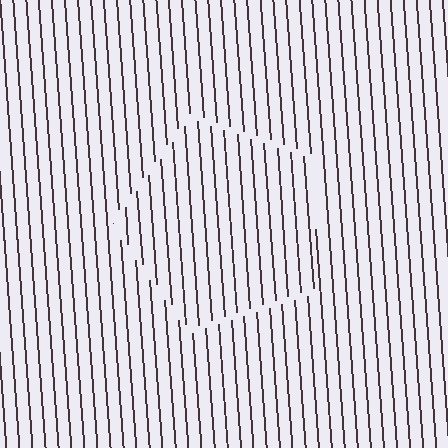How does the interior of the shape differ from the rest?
The interior of the shape contains the same grating, shifted by half a period — the contour is defined by the phase discontinuity where line-ends from the inner and outer gratings abut.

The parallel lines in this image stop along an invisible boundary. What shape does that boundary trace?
An illusory pentagon. The interior of the shape contains the same grating, shifted by half a period — the contour is defined by the phase discontinuity where line-ends from the inner and outer gratings abut.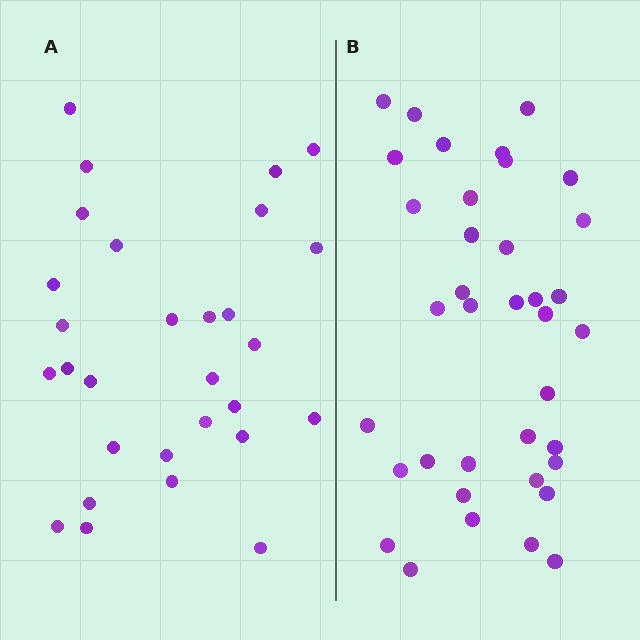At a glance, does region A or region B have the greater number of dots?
Region B (the right region) has more dots.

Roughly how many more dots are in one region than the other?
Region B has roughly 8 or so more dots than region A.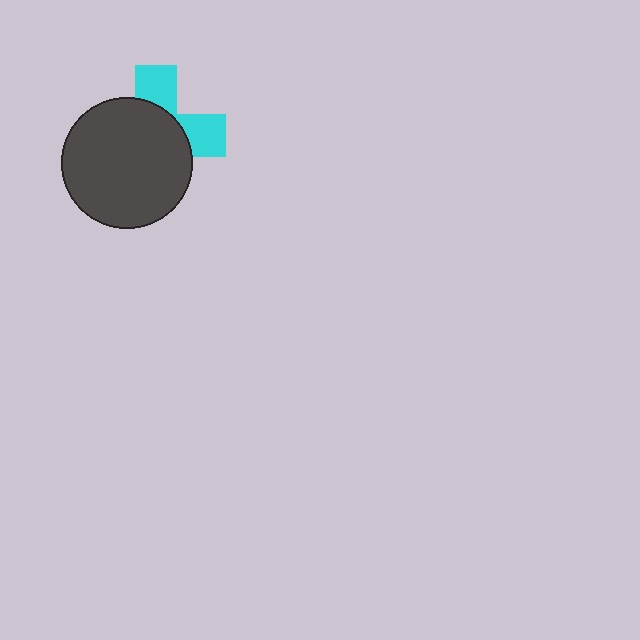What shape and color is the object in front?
The object in front is a dark gray circle.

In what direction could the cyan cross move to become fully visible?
The cyan cross could move toward the upper-right. That would shift it out from behind the dark gray circle entirely.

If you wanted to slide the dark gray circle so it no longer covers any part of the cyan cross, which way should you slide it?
Slide it toward the lower-left — that is the most direct way to separate the two shapes.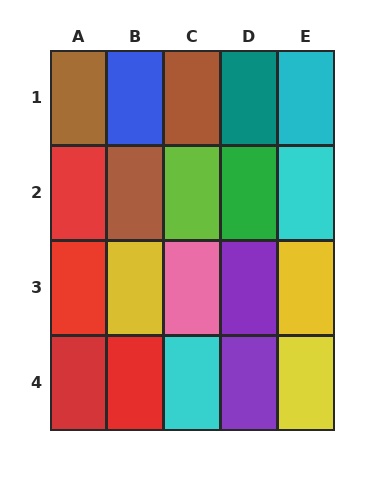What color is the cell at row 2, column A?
Red.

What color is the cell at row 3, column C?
Pink.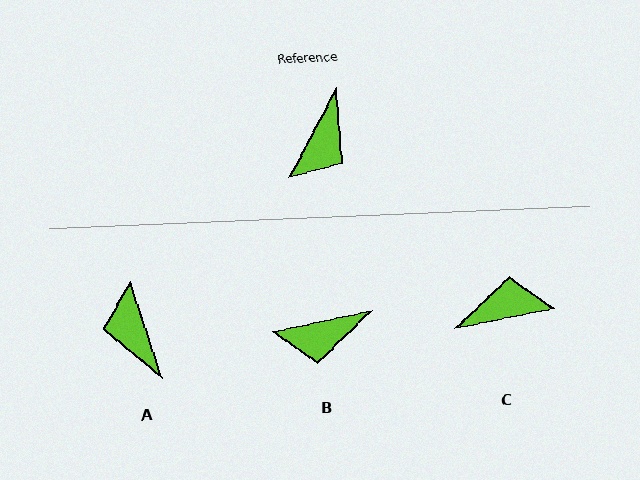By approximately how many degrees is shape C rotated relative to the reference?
Approximately 129 degrees counter-clockwise.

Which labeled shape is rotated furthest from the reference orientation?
A, about 134 degrees away.